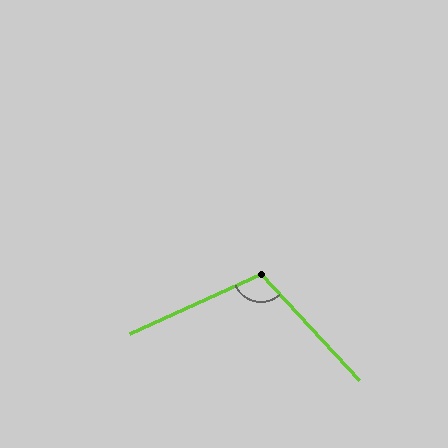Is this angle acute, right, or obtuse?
It is obtuse.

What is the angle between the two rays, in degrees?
Approximately 108 degrees.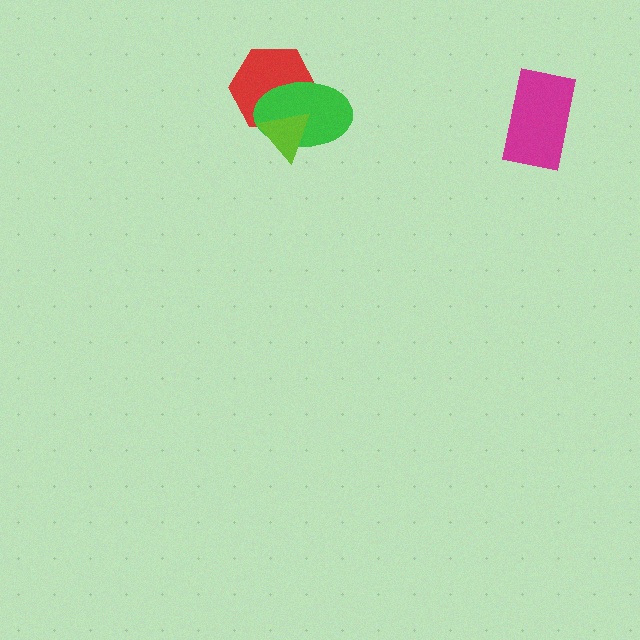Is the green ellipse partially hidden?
Yes, it is partially covered by another shape.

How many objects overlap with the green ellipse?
2 objects overlap with the green ellipse.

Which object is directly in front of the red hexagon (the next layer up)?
The green ellipse is directly in front of the red hexagon.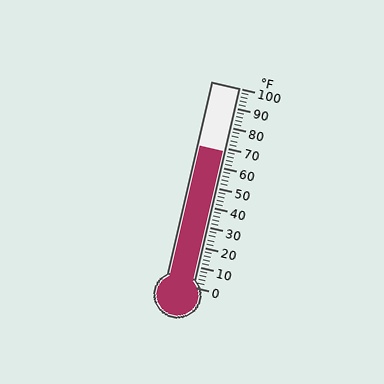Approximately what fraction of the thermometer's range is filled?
The thermometer is filled to approximately 70% of its range.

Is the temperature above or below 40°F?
The temperature is above 40°F.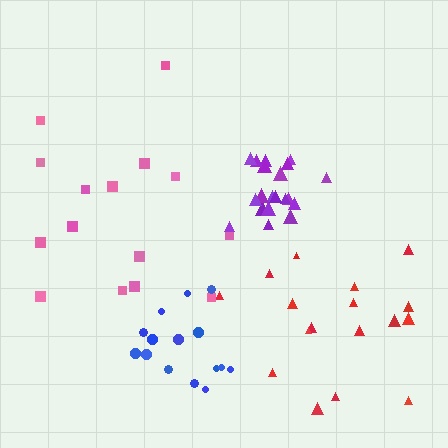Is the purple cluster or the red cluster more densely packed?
Purple.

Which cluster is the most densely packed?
Purple.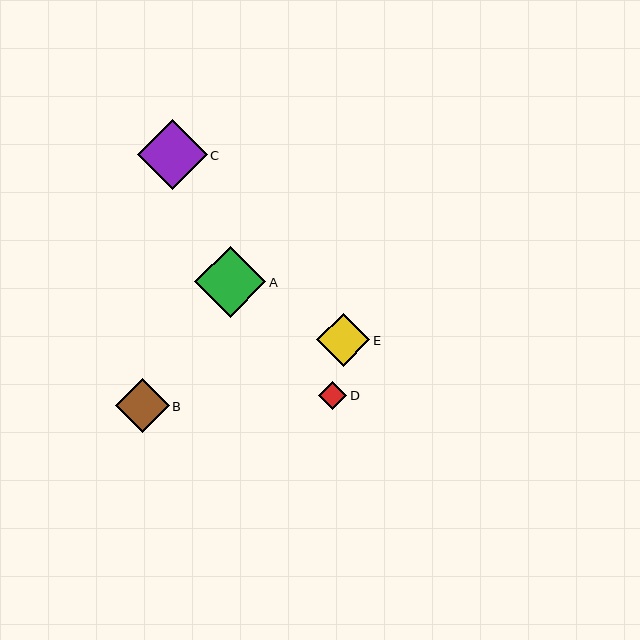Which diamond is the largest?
Diamond A is the largest with a size of approximately 72 pixels.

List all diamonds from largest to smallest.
From largest to smallest: A, C, B, E, D.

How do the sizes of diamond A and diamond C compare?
Diamond A and diamond C are approximately the same size.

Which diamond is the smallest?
Diamond D is the smallest with a size of approximately 28 pixels.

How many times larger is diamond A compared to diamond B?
Diamond A is approximately 1.3 times the size of diamond B.